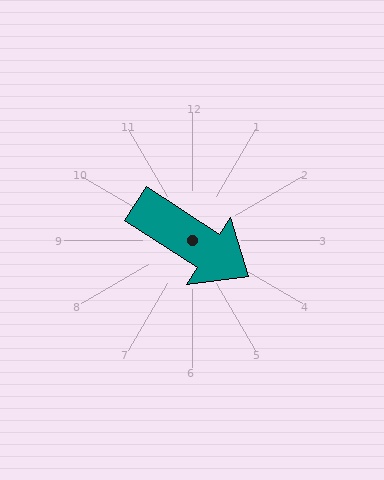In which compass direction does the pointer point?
Southeast.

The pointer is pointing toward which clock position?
Roughly 4 o'clock.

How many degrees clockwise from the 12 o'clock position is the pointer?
Approximately 123 degrees.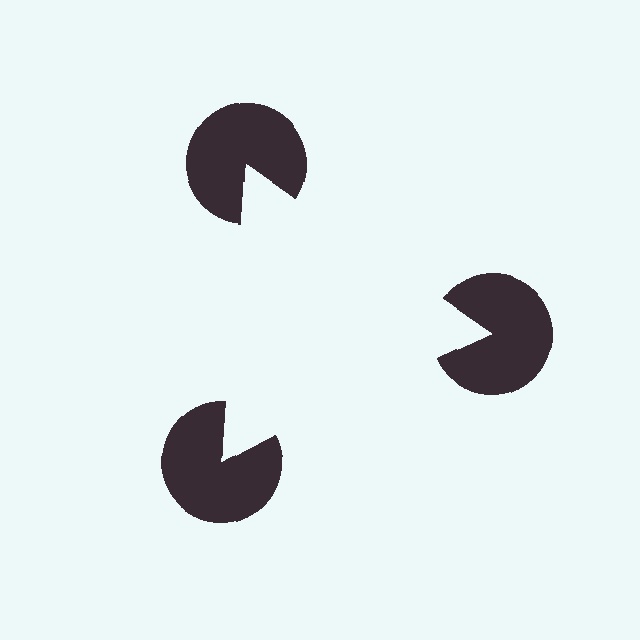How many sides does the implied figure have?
3 sides.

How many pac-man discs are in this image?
There are 3 — one at each vertex of the illusory triangle.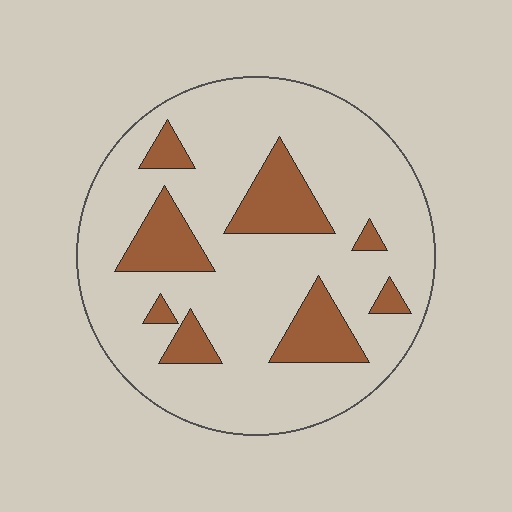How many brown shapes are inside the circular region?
8.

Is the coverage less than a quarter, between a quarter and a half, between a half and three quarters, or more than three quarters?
Less than a quarter.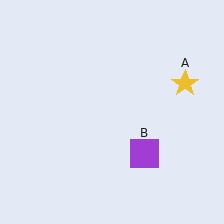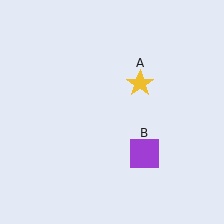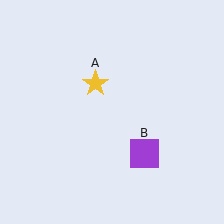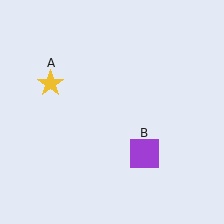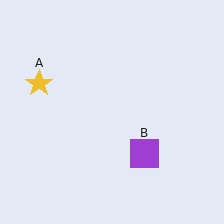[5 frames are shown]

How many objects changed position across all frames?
1 object changed position: yellow star (object A).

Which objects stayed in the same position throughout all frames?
Purple square (object B) remained stationary.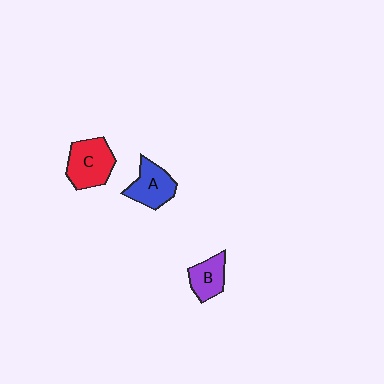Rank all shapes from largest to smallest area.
From largest to smallest: C (red), A (blue), B (purple).